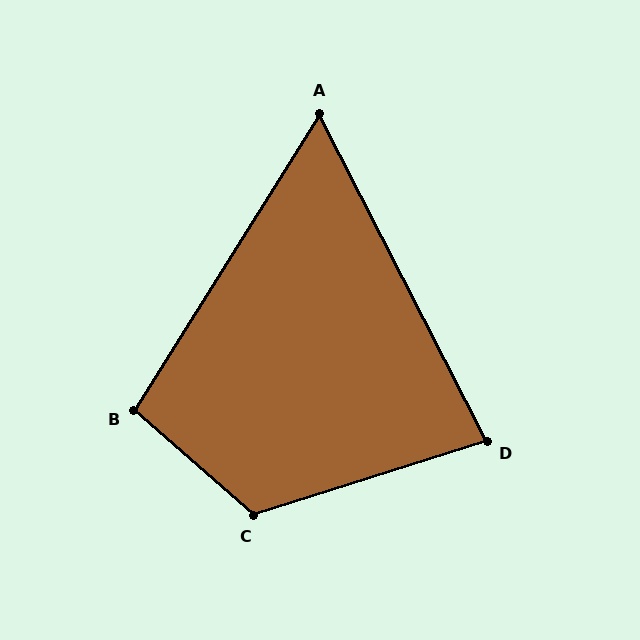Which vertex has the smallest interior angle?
A, at approximately 59 degrees.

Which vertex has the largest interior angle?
C, at approximately 121 degrees.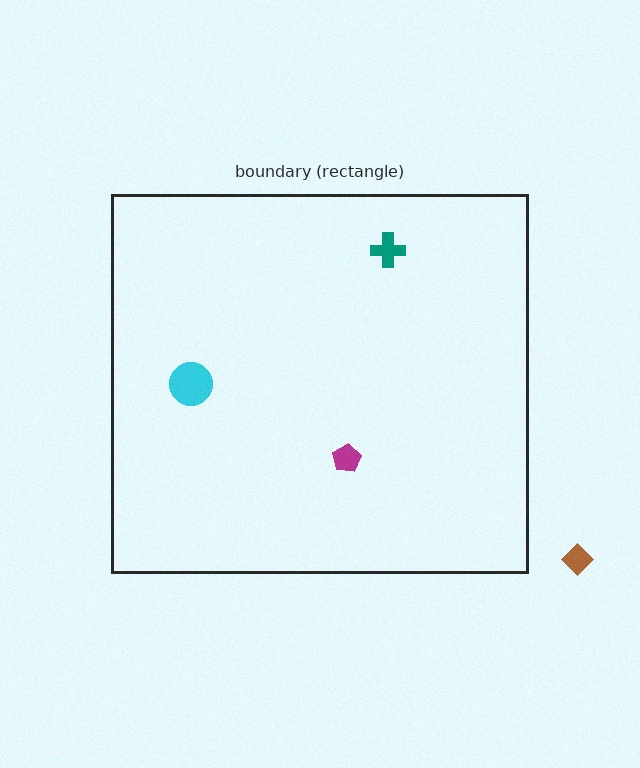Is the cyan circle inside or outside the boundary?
Inside.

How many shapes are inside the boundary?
3 inside, 1 outside.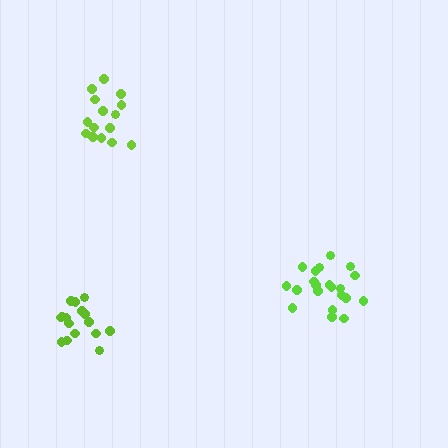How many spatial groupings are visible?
There are 3 spatial groupings.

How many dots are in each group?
Group 1: 15 dots, Group 2: 21 dots, Group 3: 16 dots (52 total).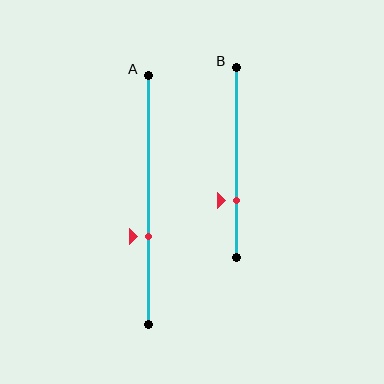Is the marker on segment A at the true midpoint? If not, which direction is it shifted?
No, the marker on segment A is shifted downward by about 15% of the segment length.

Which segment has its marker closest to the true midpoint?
Segment A has its marker closest to the true midpoint.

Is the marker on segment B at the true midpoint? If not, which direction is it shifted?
No, the marker on segment B is shifted downward by about 20% of the segment length.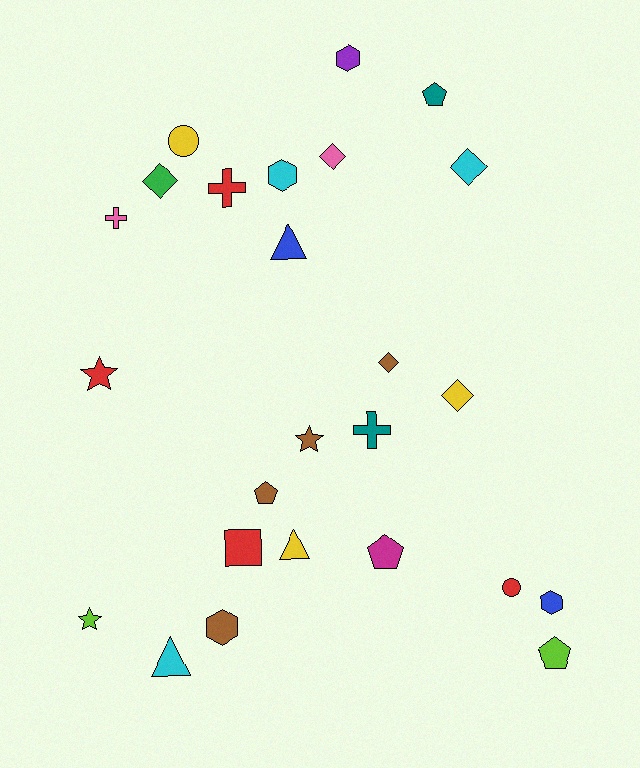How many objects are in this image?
There are 25 objects.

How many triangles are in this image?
There are 3 triangles.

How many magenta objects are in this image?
There is 1 magenta object.